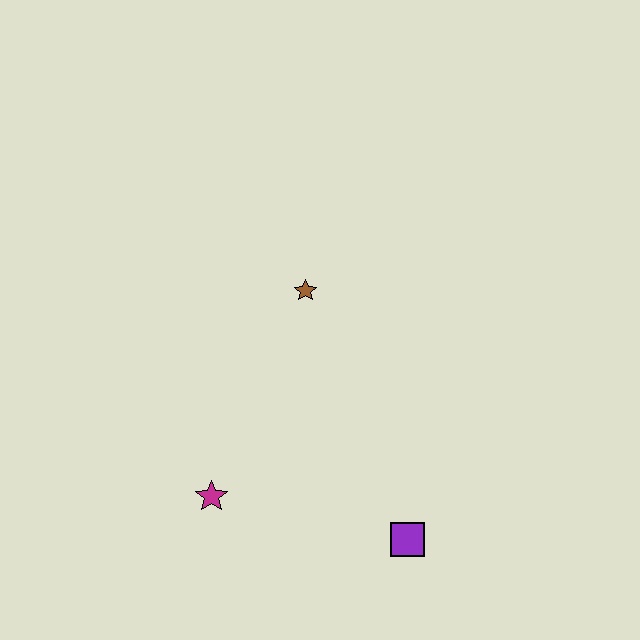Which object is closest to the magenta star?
The purple square is closest to the magenta star.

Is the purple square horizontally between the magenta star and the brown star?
No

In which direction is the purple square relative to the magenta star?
The purple square is to the right of the magenta star.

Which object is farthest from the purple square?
The brown star is farthest from the purple square.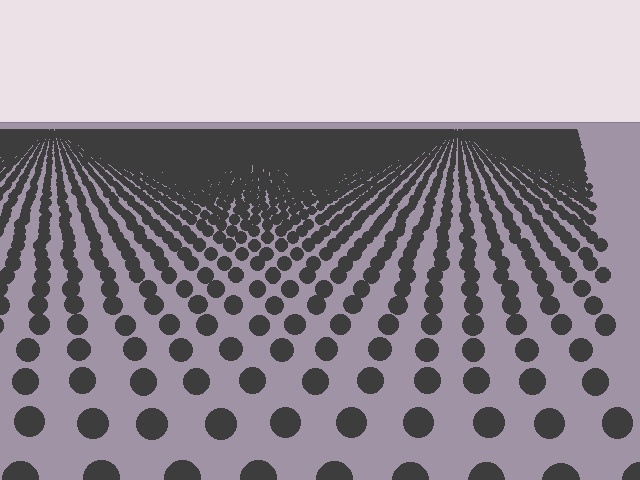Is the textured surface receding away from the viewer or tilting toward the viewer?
The surface is receding away from the viewer. Texture elements get smaller and denser toward the top.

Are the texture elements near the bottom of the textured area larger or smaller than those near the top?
Larger. Near the bottom, elements are closer to the viewer and appear at a bigger on-screen size.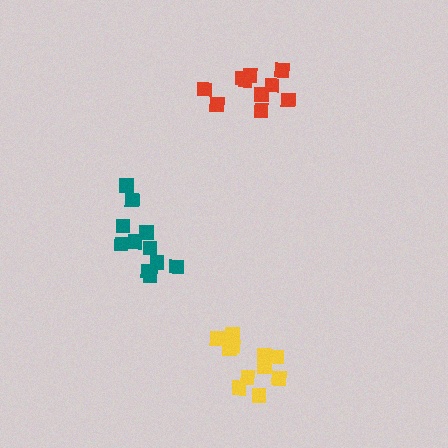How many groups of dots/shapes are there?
There are 3 groups.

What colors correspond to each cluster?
The clusters are colored: red, yellow, teal.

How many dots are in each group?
Group 1: 10 dots, Group 2: 11 dots, Group 3: 11 dots (32 total).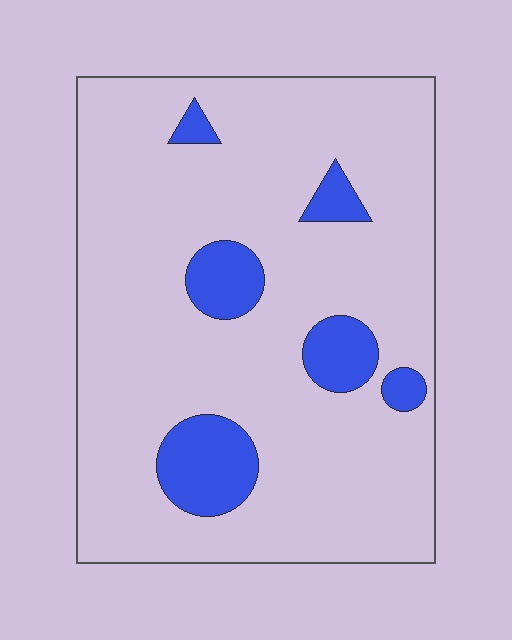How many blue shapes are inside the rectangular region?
6.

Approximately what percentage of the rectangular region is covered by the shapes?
Approximately 15%.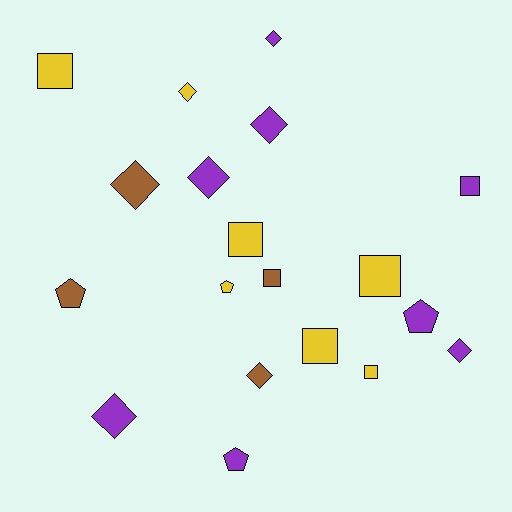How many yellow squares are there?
There are 5 yellow squares.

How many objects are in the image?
There are 19 objects.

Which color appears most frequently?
Purple, with 8 objects.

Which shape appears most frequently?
Diamond, with 8 objects.